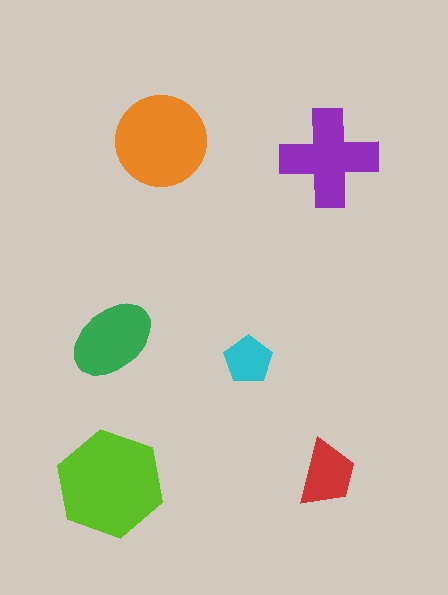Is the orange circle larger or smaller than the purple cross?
Larger.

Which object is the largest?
The lime hexagon.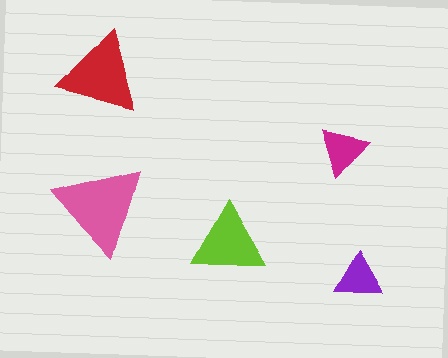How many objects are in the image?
There are 5 objects in the image.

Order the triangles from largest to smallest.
the pink one, the red one, the lime one, the magenta one, the purple one.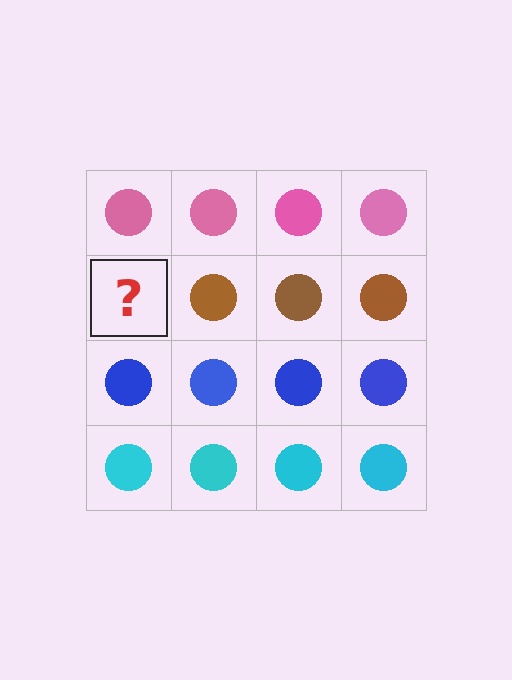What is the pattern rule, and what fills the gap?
The rule is that each row has a consistent color. The gap should be filled with a brown circle.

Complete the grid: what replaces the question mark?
The question mark should be replaced with a brown circle.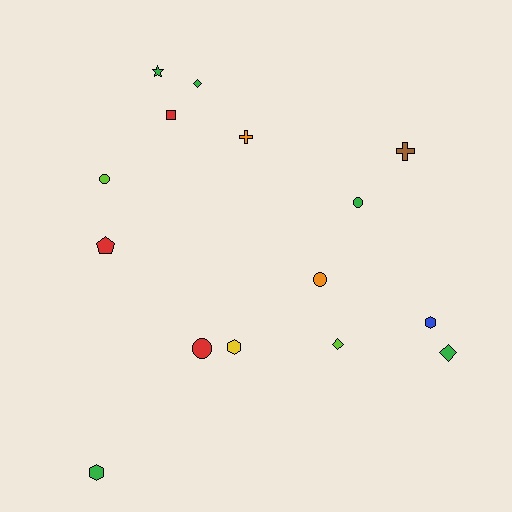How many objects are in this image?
There are 15 objects.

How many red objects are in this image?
There are 3 red objects.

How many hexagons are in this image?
There are 3 hexagons.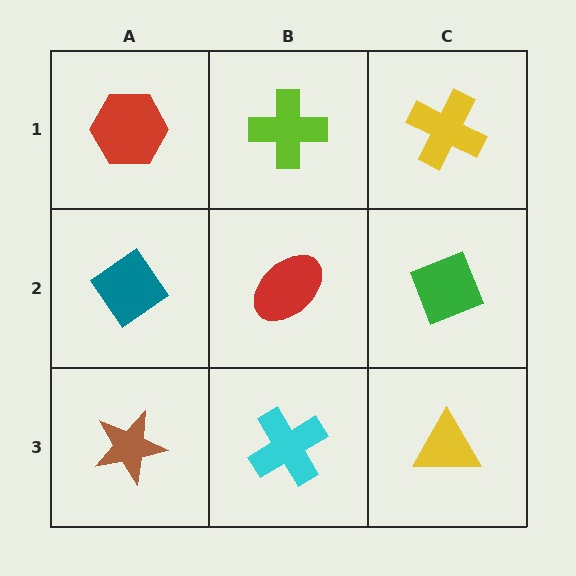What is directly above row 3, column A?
A teal diamond.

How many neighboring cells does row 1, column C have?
2.